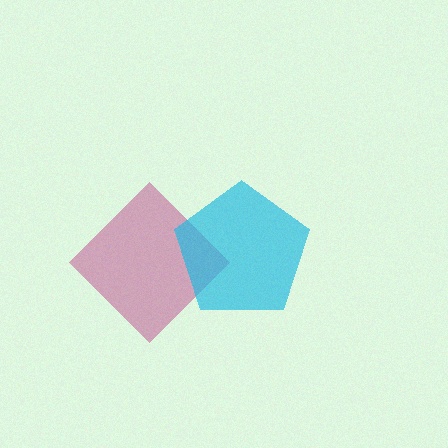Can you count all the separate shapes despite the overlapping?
Yes, there are 2 separate shapes.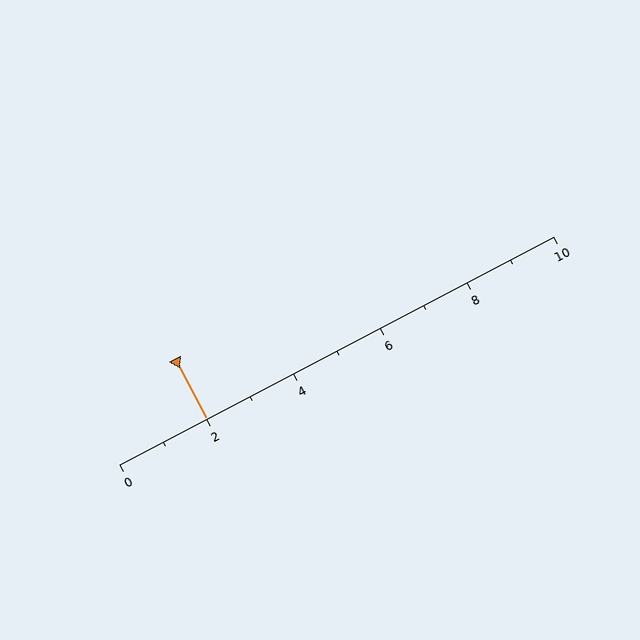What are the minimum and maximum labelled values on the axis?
The axis runs from 0 to 10.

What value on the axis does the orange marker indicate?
The marker indicates approximately 2.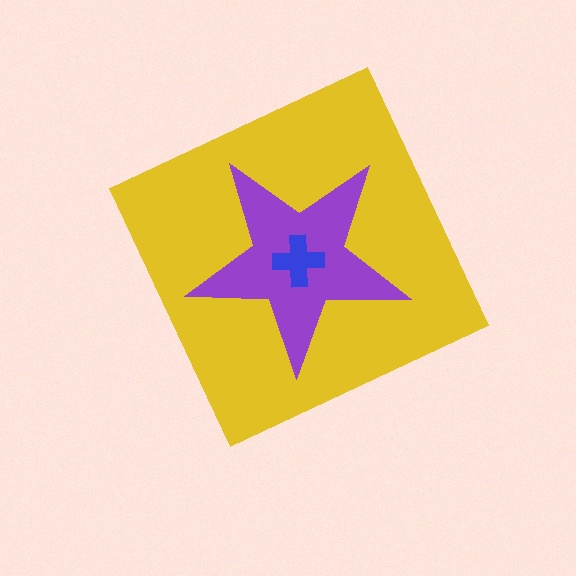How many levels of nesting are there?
3.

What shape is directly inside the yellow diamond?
The purple star.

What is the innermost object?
The blue cross.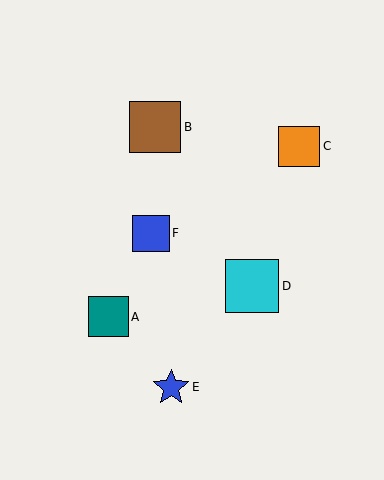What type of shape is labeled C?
Shape C is an orange square.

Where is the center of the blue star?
The center of the blue star is at (171, 387).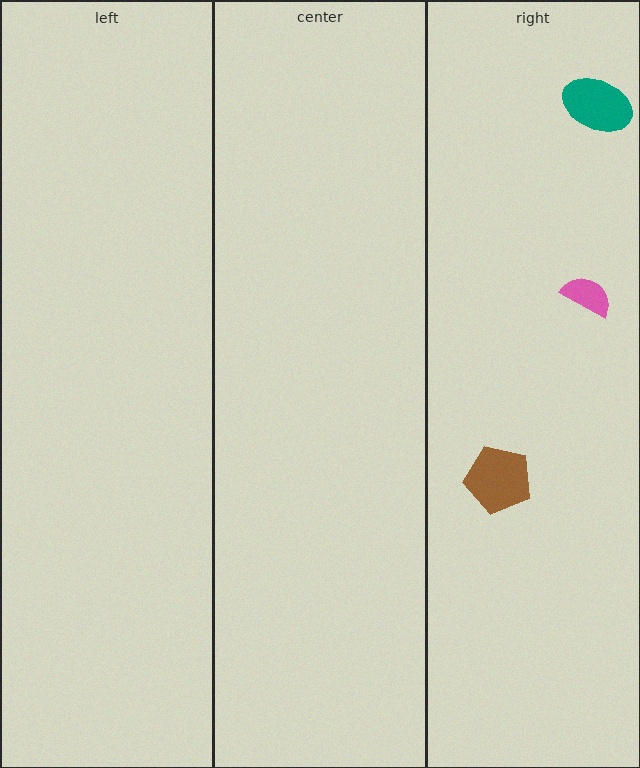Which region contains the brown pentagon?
The right region.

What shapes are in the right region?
The pink semicircle, the teal ellipse, the brown pentagon.